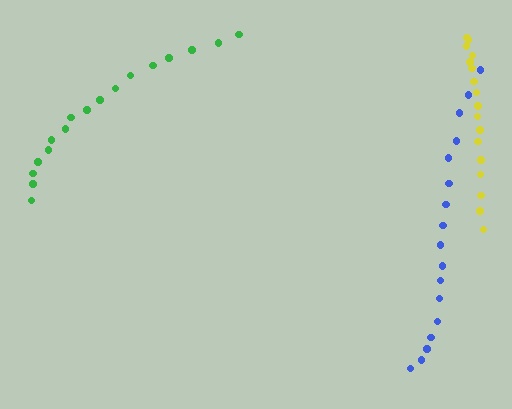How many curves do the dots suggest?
There are 3 distinct paths.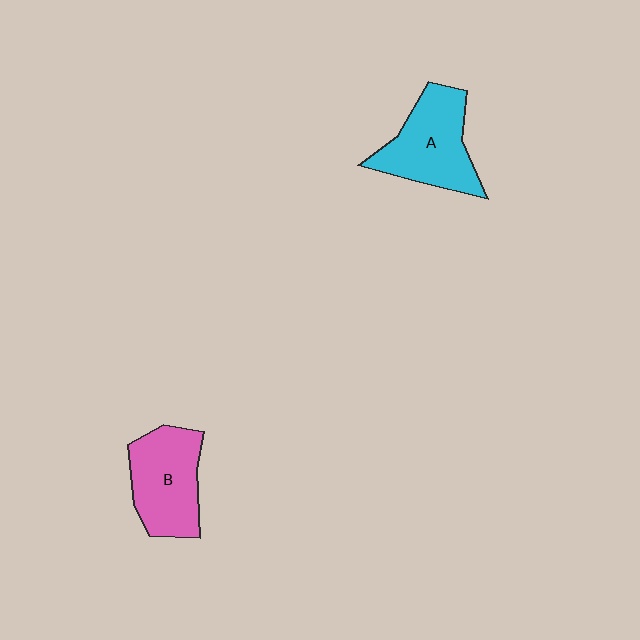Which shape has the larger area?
Shape A (cyan).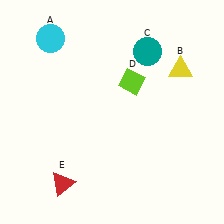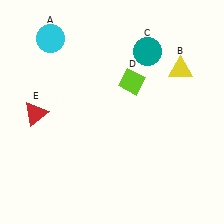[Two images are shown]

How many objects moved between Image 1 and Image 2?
1 object moved between the two images.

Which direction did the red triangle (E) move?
The red triangle (E) moved up.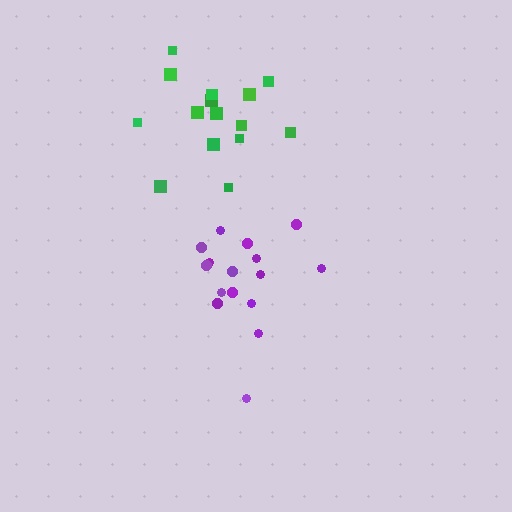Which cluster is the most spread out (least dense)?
Green.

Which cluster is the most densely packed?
Purple.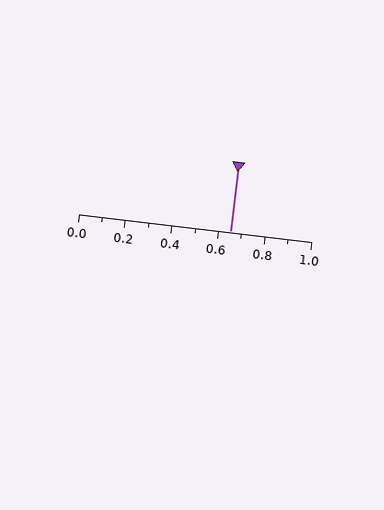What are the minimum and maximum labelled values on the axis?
The axis runs from 0.0 to 1.0.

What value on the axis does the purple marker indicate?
The marker indicates approximately 0.65.